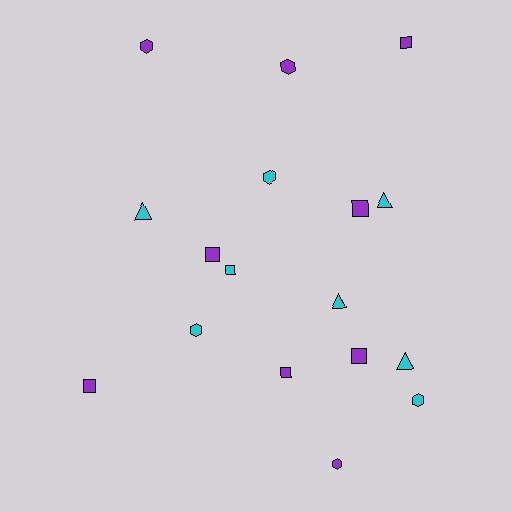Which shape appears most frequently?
Square, with 7 objects.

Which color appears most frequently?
Purple, with 9 objects.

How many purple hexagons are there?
There are 3 purple hexagons.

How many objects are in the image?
There are 17 objects.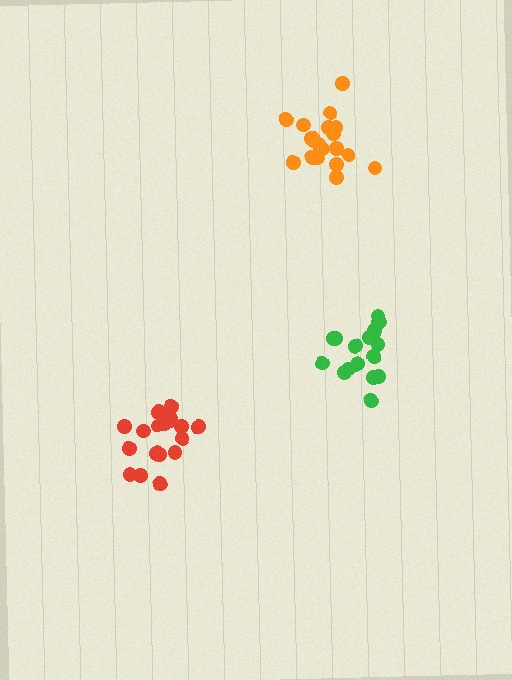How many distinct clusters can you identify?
There are 3 distinct clusters.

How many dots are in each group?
Group 1: 19 dots, Group 2: 18 dots, Group 3: 18 dots (55 total).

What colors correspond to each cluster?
The clusters are colored: orange, green, red.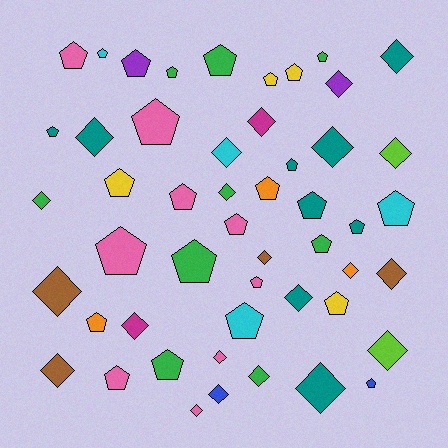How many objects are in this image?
There are 50 objects.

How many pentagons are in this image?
There are 28 pentagons.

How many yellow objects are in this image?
There are 4 yellow objects.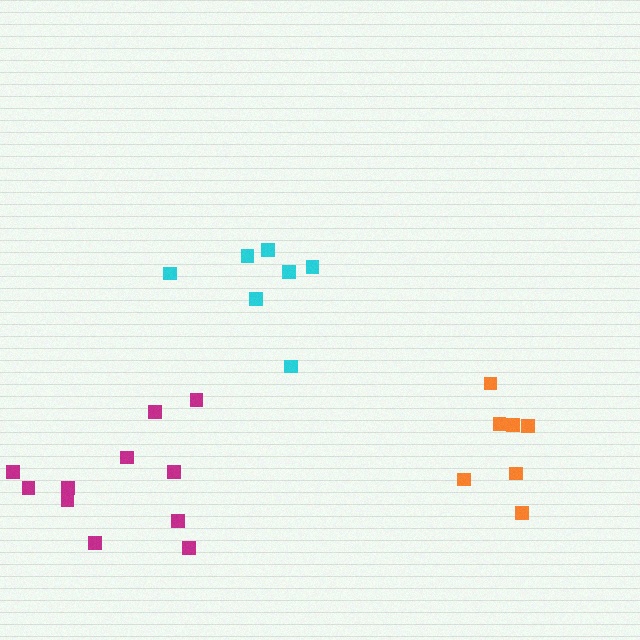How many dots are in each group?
Group 1: 7 dots, Group 2: 7 dots, Group 3: 11 dots (25 total).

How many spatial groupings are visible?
There are 3 spatial groupings.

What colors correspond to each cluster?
The clusters are colored: cyan, orange, magenta.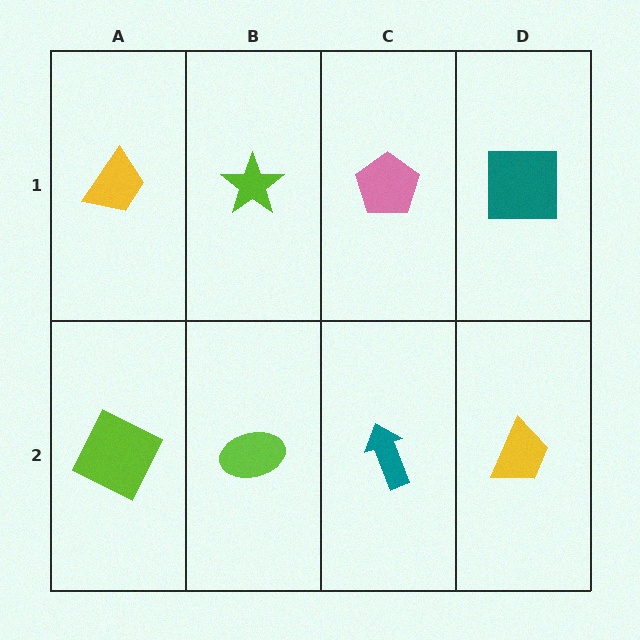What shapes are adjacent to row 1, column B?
A lime ellipse (row 2, column B), a yellow trapezoid (row 1, column A), a pink pentagon (row 1, column C).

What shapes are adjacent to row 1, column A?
A lime square (row 2, column A), a lime star (row 1, column B).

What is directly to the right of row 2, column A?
A lime ellipse.